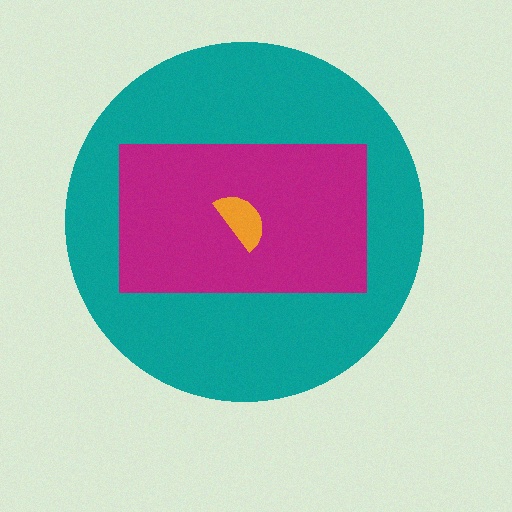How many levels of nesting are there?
3.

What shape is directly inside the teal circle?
The magenta rectangle.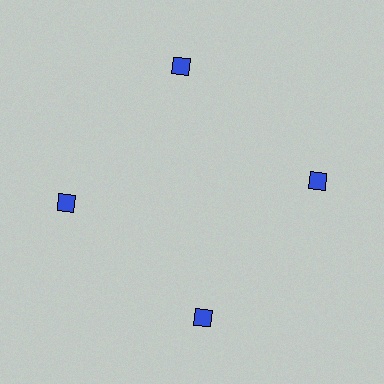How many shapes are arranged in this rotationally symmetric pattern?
There are 4 shapes, arranged in 4 groups of 1.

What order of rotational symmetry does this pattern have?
This pattern has 4-fold rotational symmetry.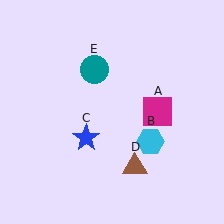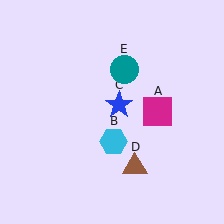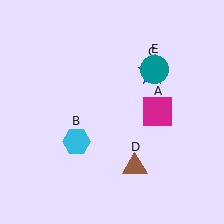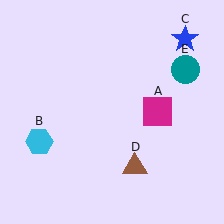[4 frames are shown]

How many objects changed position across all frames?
3 objects changed position: cyan hexagon (object B), blue star (object C), teal circle (object E).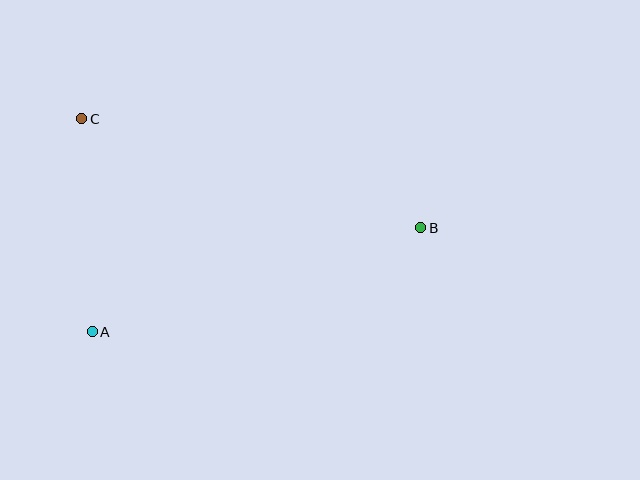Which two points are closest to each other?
Points A and C are closest to each other.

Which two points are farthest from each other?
Points B and C are farthest from each other.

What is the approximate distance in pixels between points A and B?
The distance between A and B is approximately 344 pixels.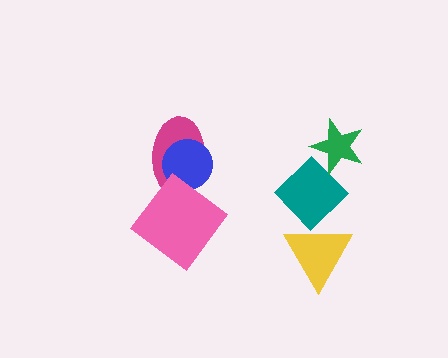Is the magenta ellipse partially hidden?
Yes, it is partially covered by another shape.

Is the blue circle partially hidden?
Yes, it is partially covered by another shape.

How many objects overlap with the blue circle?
2 objects overlap with the blue circle.